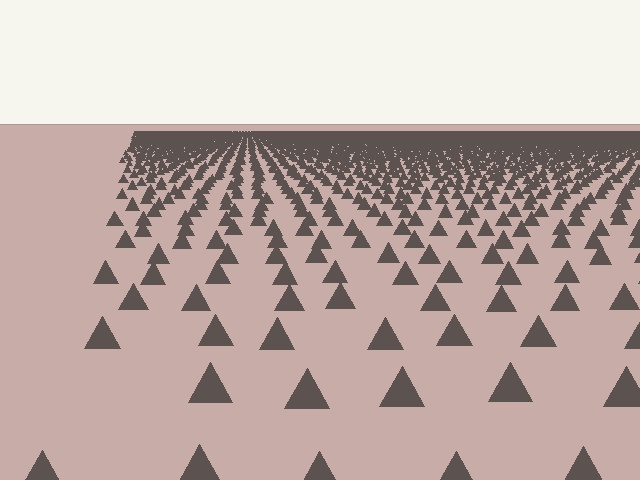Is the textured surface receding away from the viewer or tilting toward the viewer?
The surface is receding away from the viewer. Texture elements get smaller and denser toward the top.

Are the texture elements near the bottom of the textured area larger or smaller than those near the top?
Larger. Near the bottom, elements are closer to the viewer and appear at a bigger on-screen size.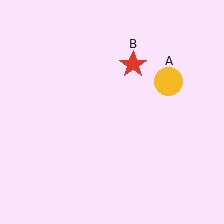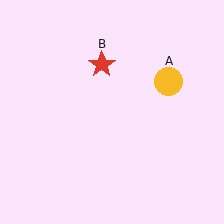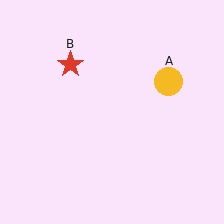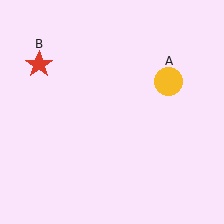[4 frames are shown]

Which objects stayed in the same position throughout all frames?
Yellow circle (object A) remained stationary.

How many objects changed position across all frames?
1 object changed position: red star (object B).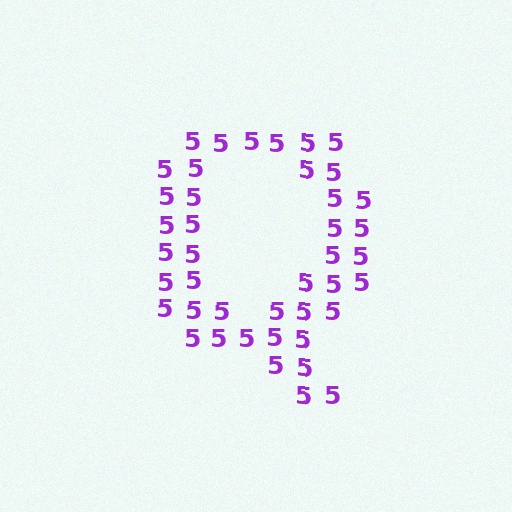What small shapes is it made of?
It is made of small digit 5's.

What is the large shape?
The large shape is the letter Q.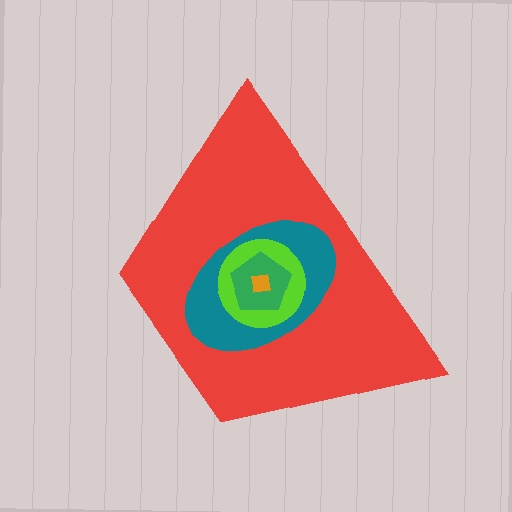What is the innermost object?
The orange square.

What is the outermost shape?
The red trapezoid.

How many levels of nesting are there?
5.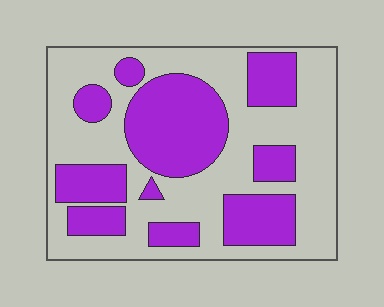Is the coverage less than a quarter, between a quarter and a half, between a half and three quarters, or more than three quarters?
Between a quarter and a half.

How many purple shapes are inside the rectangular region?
10.